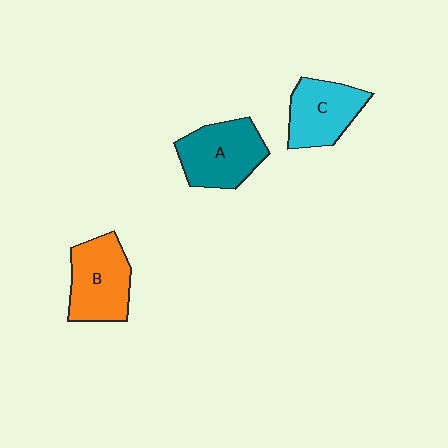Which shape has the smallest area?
Shape C (cyan).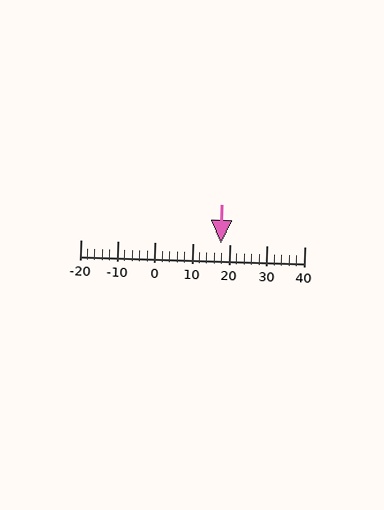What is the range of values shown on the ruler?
The ruler shows values from -20 to 40.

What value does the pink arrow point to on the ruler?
The pink arrow points to approximately 18.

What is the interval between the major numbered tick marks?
The major tick marks are spaced 10 units apart.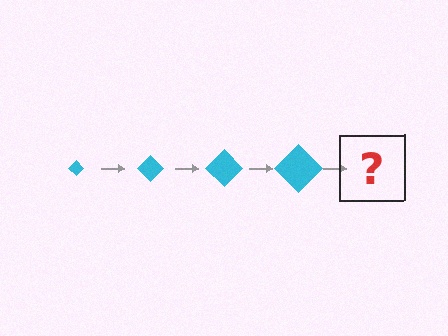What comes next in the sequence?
The next element should be a cyan diamond, larger than the previous one.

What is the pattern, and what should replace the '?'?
The pattern is that the diamond gets progressively larger each step. The '?' should be a cyan diamond, larger than the previous one.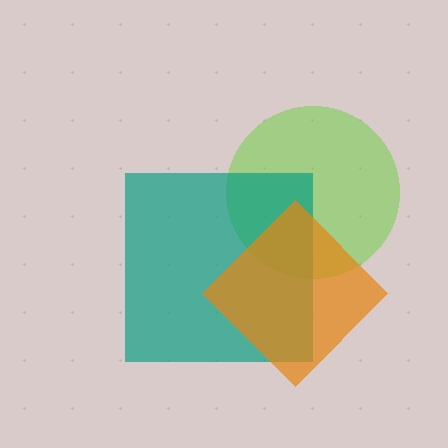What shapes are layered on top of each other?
The layered shapes are: a lime circle, a teal square, an orange diamond.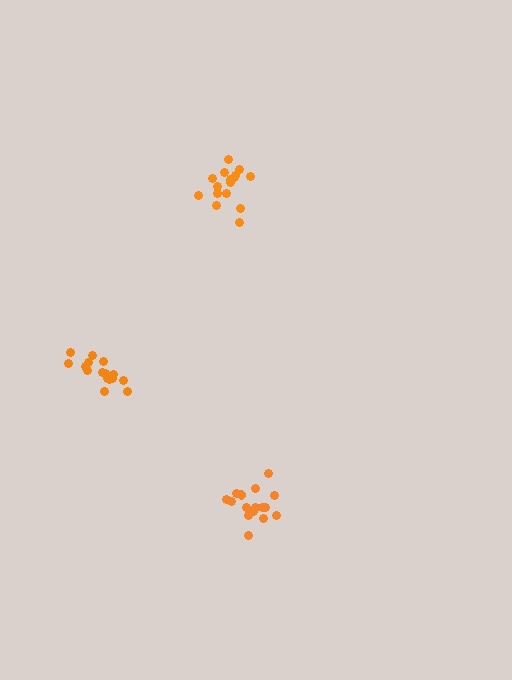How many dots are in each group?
Group 1: 16 dots, Group 2: 16 dots, Group 3: 16 dots (48 total).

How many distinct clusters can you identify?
There are 3 distinct clusters.